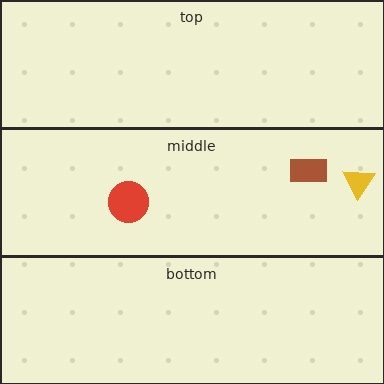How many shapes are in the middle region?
3.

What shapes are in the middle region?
The brown rectangle, the yellow triangle, the red circle.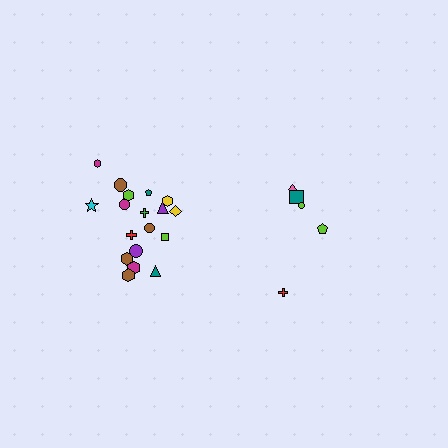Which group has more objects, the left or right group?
The left group.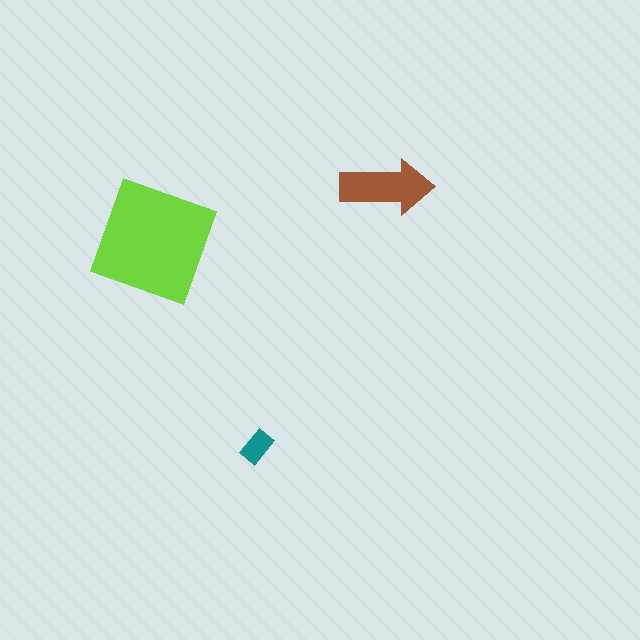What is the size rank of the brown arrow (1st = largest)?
2nd.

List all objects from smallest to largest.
The teal rectangle, the brown arrow, the lime square.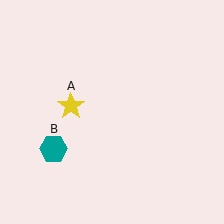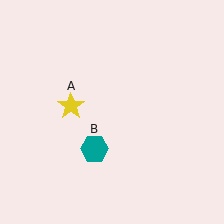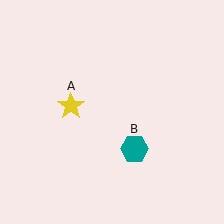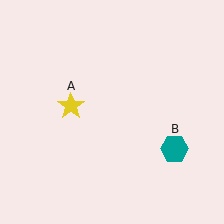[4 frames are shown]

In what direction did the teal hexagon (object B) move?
The teal hexagon (object B) moved right.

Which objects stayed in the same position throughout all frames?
Yellow star (object A) remained stationary.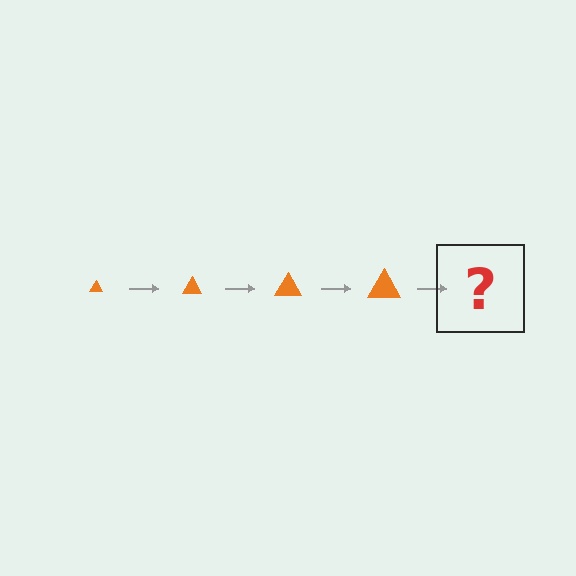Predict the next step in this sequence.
The next step is an orange triangle, larger than the previous one.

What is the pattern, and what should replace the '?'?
The pattern is that the triangle gets progressively larger each step. The '?' should be an orange triangle, larger than the previous one.